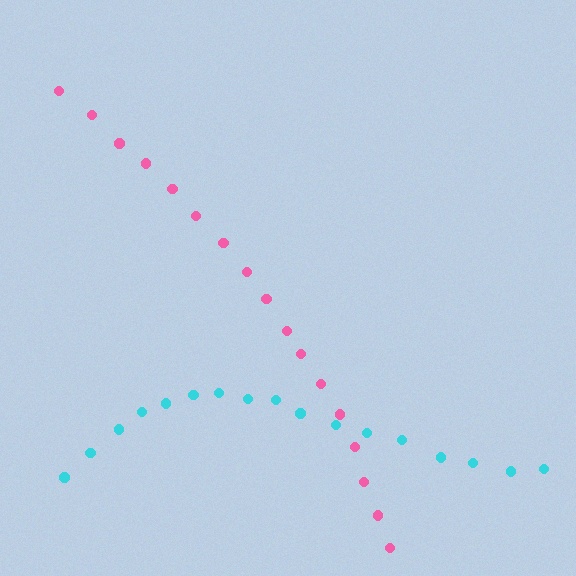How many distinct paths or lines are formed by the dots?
There are 2 distinct paths.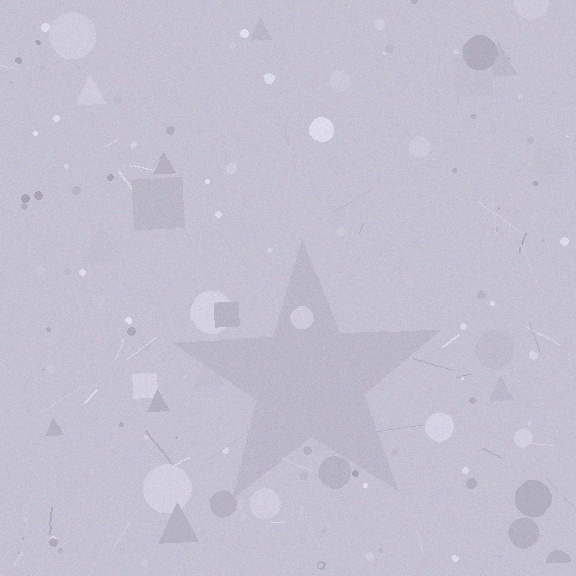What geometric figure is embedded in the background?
A star is embedded in the background.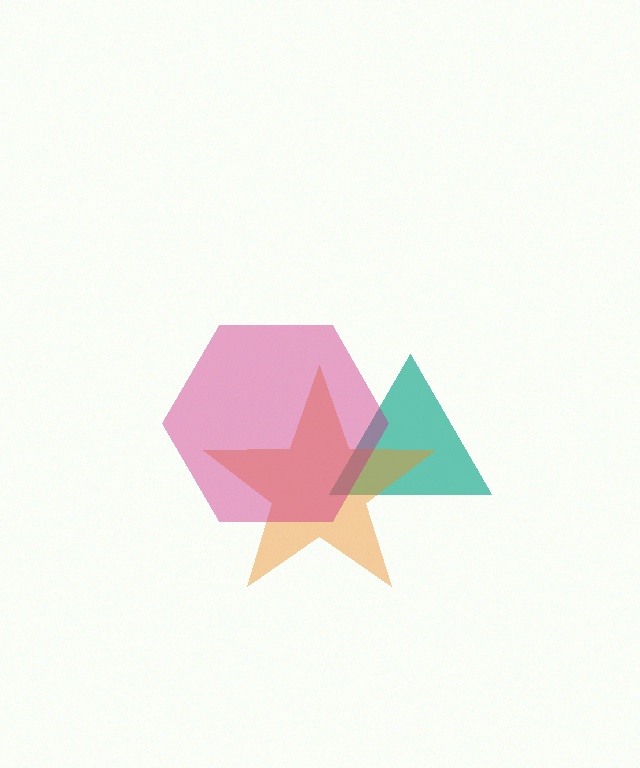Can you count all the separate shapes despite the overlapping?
Yes, there are 3 separate shapes.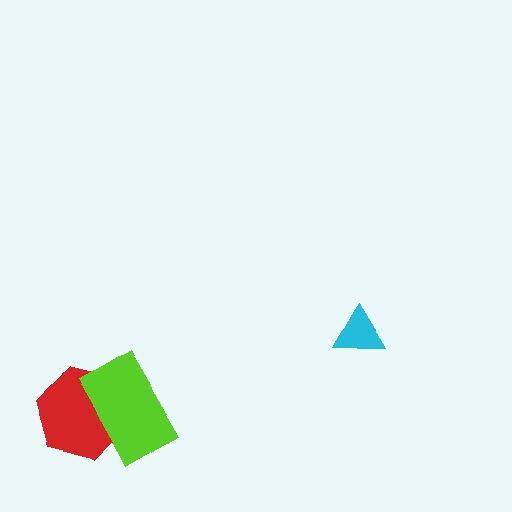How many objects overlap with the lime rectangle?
1 object overlaps with the lime rectangle.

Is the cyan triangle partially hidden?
No, no other shape covers it.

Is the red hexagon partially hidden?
Yes, it is partially covered by another shape.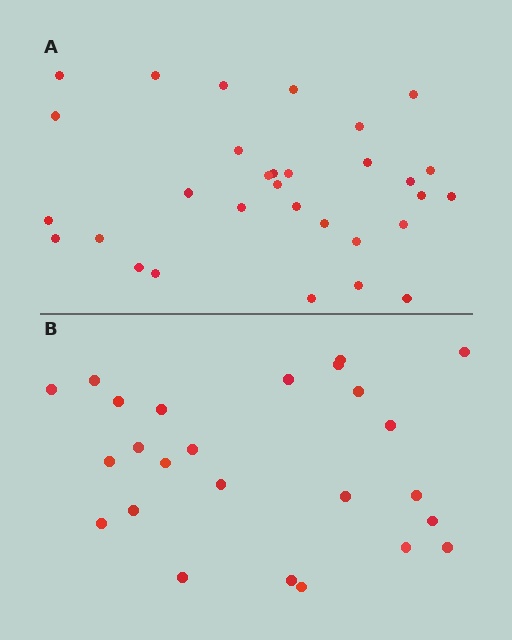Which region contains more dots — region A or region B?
Region A (the top region) has more dots.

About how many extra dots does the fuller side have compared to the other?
Region A has about 6 more dots than region B.